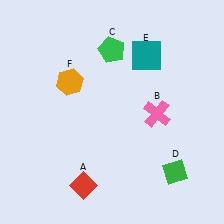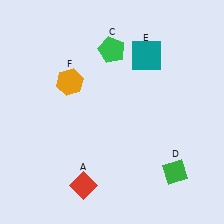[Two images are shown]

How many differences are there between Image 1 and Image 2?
There is 1 difference between the two images.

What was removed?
The pink cross (B) was removed in Image 2.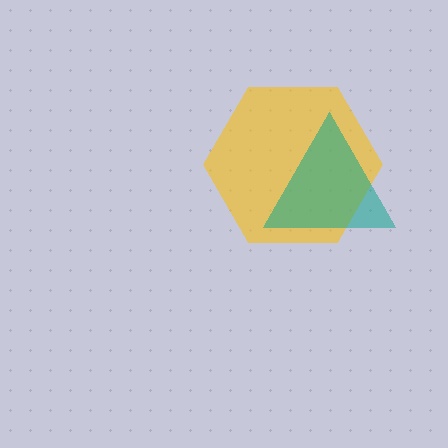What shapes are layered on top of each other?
The layered shapes are: a yellow hexagon, a teal triangle.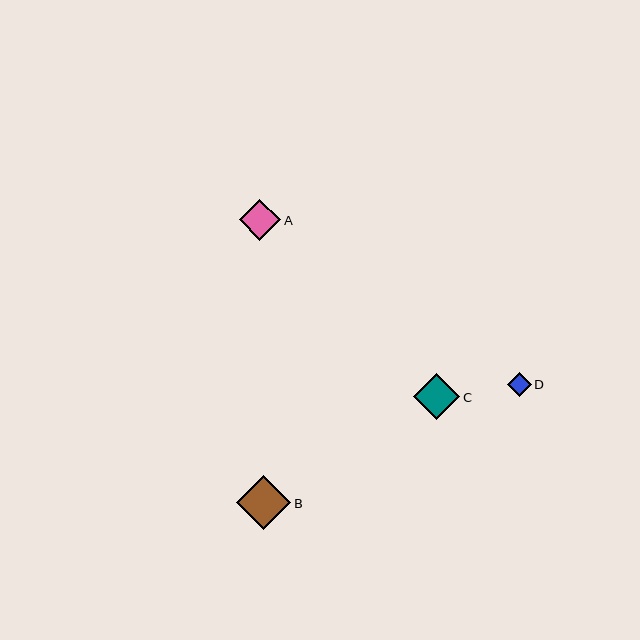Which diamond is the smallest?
Diamond D is the smallest with a size of approximately 23 pixels.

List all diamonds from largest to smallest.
From largest to smallest: B, C, A, D.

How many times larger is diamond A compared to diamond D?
Diamond A is approximately 1.8 times the size of diamond D.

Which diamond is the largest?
Diamond B is the largest with a size of approximately 54 pixels.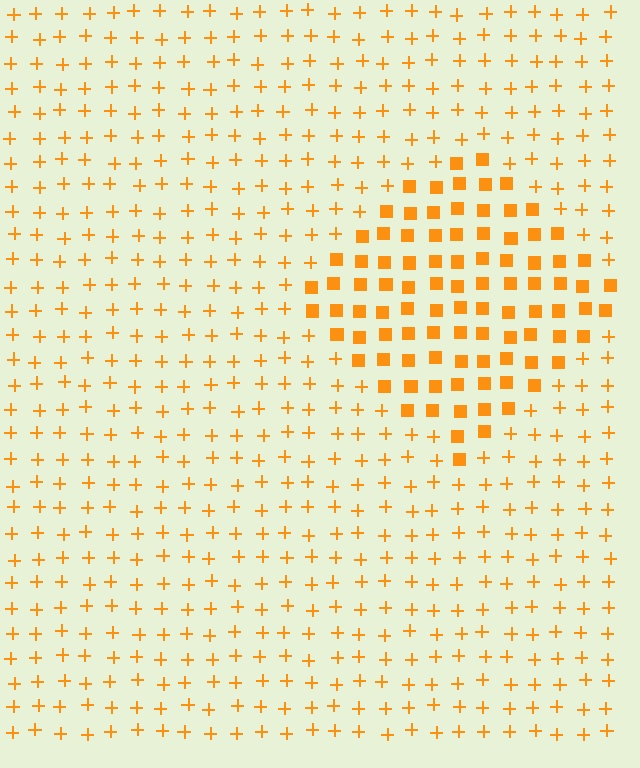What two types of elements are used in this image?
The image uses squares inside the diamond region and plus signs outside it.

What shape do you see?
I see a diamond.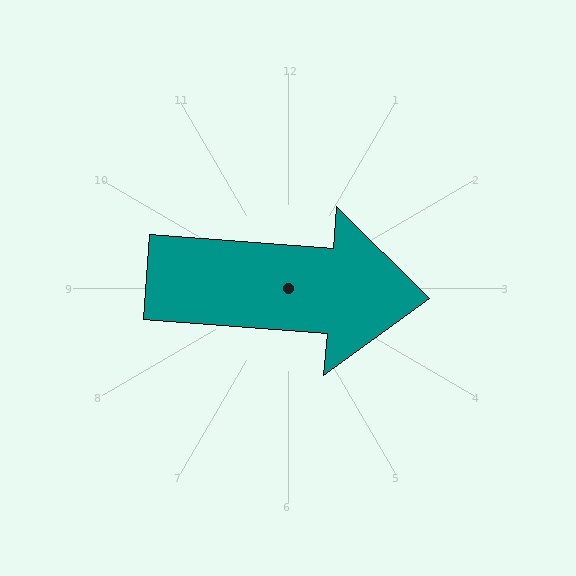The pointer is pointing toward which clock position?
Roughly 3 o'clock.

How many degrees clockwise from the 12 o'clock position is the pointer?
Approximately 94 degrees.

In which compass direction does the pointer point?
East.